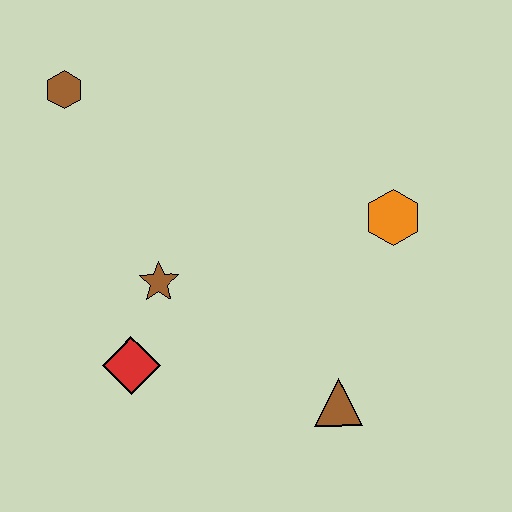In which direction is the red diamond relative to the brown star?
The red diamond is below the brown star.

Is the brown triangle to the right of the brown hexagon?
Yes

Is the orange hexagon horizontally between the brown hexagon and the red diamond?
No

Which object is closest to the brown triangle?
The orange hexagon is closest to the brown triangle.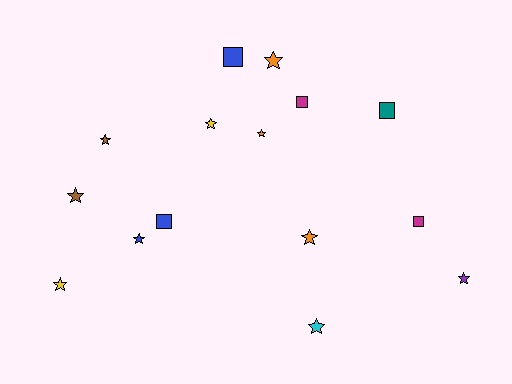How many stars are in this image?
There are 10 stars.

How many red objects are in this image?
There are no red objects.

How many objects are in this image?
There are 15 objects.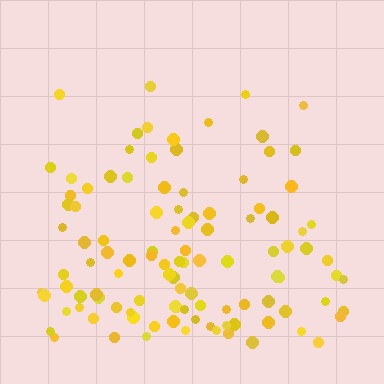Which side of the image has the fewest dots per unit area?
The top.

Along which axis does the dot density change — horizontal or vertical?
Vertical.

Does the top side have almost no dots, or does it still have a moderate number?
Still a moderate number, just noticeably fewer than the bottom.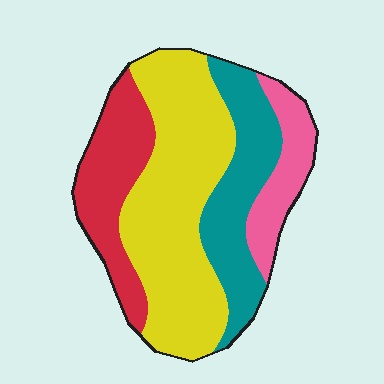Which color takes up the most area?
Yellow, at roughly 45%.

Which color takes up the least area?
Pink, at roughly 10%.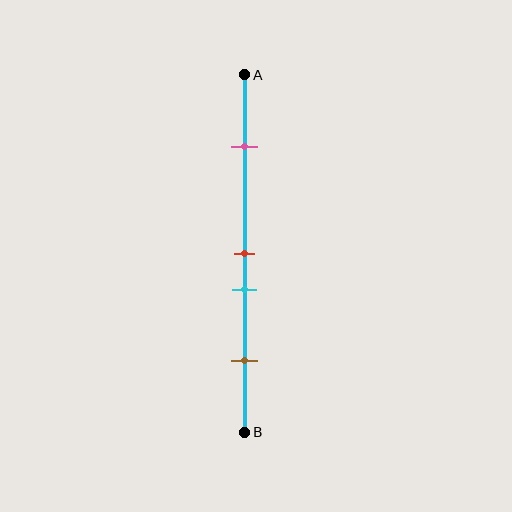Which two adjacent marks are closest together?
The red and cyan marks are the closest adjacent pair.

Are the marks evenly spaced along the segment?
No, the marks are not evenly spaced.